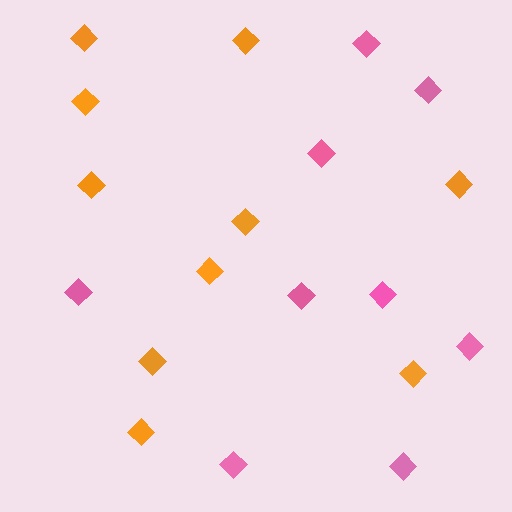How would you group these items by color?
There are 2 groups: one group of orange diamonds (10) and one group of pink diamonds (9).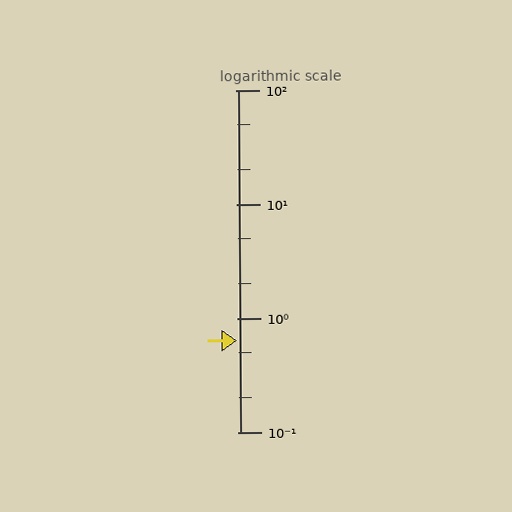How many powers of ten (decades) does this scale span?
The scale spans 3 decades, from 0.1 to 100.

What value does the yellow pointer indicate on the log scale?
The pointer indicates approximately 0.64.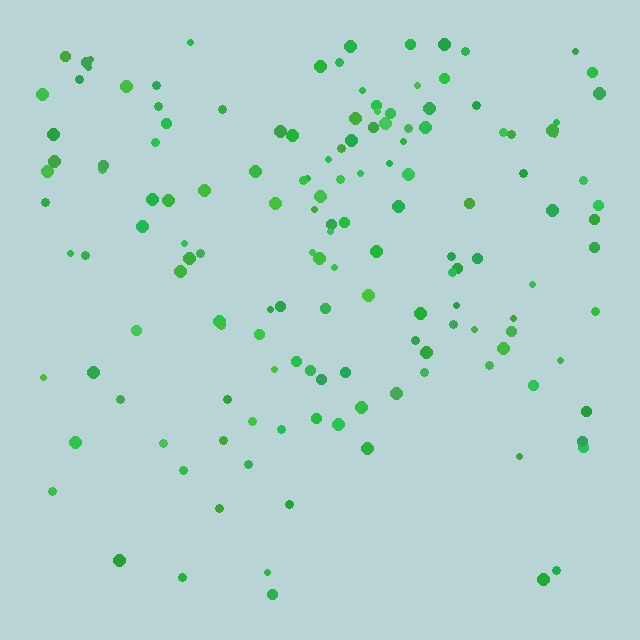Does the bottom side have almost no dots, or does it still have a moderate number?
Still a moderate number, just noticeably fewer than the top.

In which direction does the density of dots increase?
From bottom to top, with the top side densest.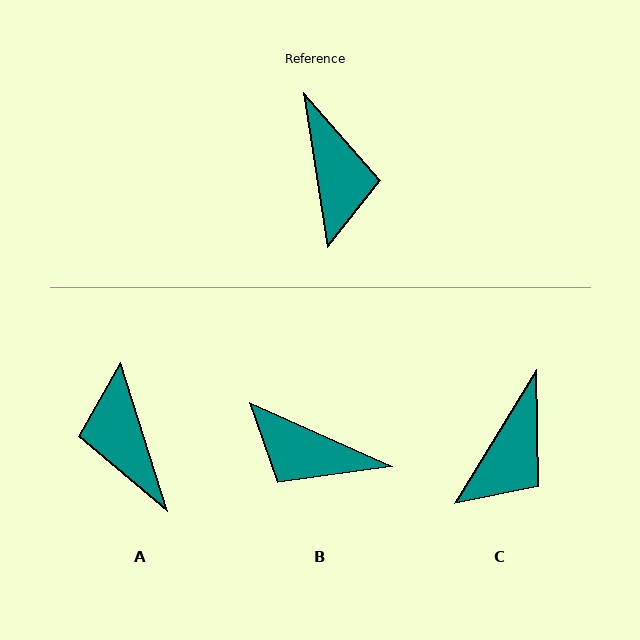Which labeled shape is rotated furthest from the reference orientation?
A, about 171 degrees away.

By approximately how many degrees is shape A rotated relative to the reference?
Approximately 171 degrees clockwise.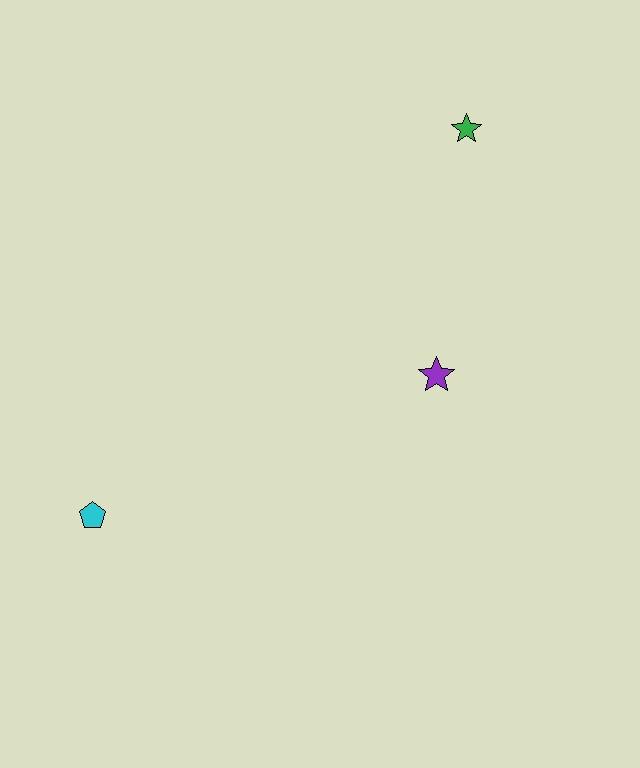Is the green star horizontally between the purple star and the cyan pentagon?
No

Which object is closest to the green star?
The purple star is closest to the green star.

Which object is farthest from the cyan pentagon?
The green star is farthest from the cyan pentagon.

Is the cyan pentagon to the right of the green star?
No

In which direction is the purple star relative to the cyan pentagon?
The purple star is to the right of the cyan pentagon.